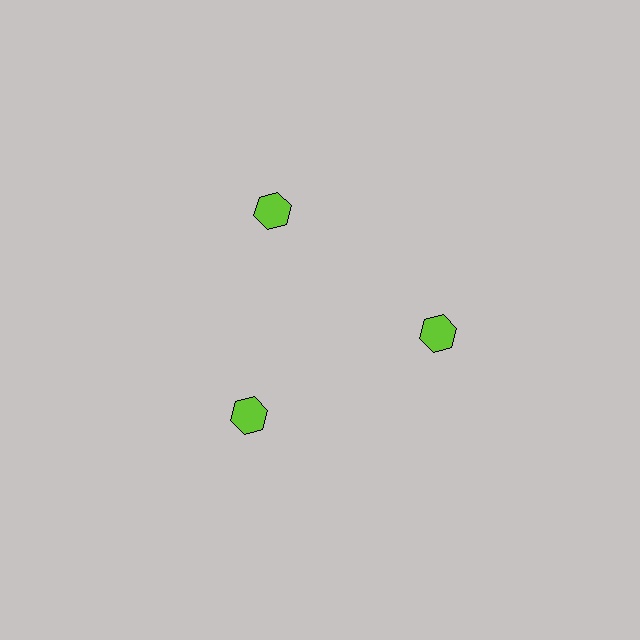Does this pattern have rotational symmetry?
Yes, this pattern has 3-fold rotational symmetry. It looks the same after rotating 120 degrees around the center.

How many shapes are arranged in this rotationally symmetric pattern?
There are 3 shapes, arranged in 3 groups of 1.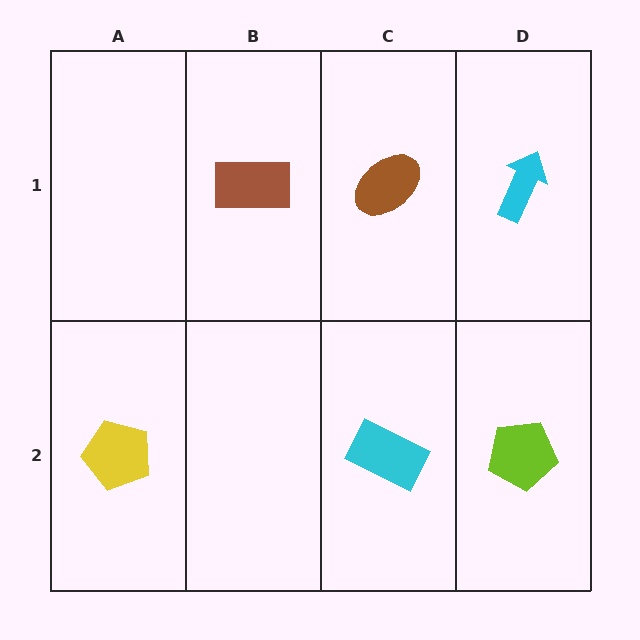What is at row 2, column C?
A cyan rectangle.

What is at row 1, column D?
A cyan arrow.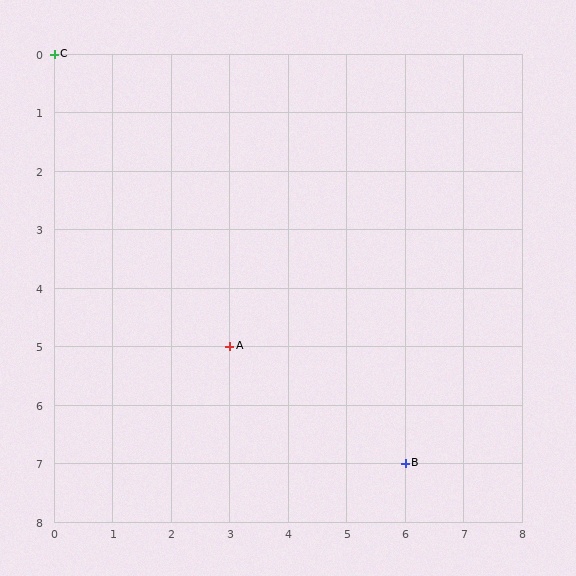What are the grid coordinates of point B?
Point B is at grid coordinates (6, 7).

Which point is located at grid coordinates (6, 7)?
Point B is at (6, 7).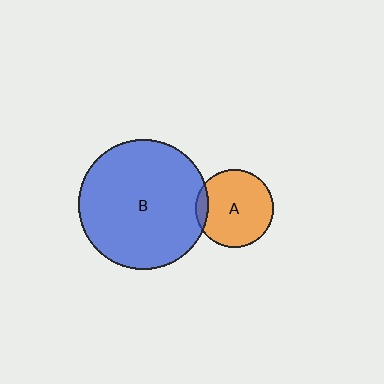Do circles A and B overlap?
Yes.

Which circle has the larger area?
Circle B (blue).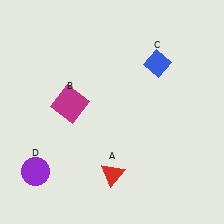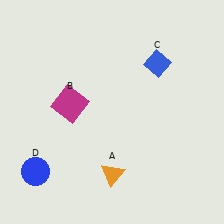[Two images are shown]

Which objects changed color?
A changed from red to orange. D changed from purple to blue.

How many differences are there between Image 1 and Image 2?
There are 2 differences between the two images.